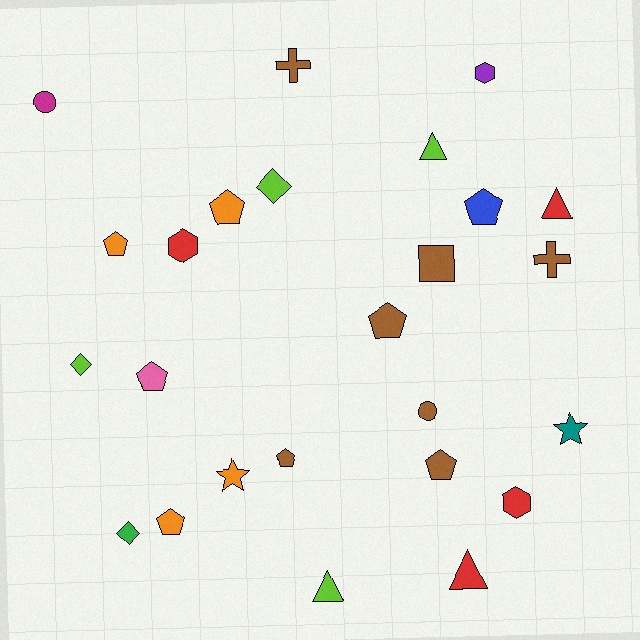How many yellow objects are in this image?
There are no yellow objects.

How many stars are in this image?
There are 2 stars.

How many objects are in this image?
There are 25 objects.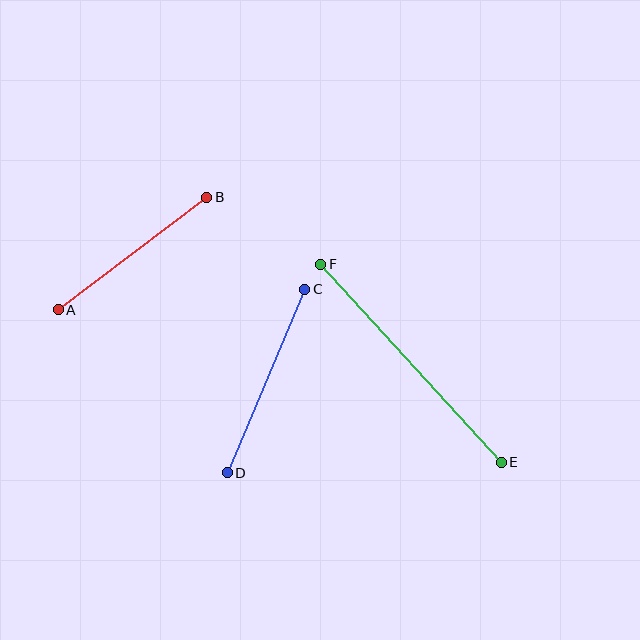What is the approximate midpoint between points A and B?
The midpoint is at approximately (132, 254) pixels.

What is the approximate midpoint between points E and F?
The midpoint is at approximately (411, 363) pixels.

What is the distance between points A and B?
The distance is approximately 187 pixels.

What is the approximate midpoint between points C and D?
The midpoint is at approximately (266, 381) pixels.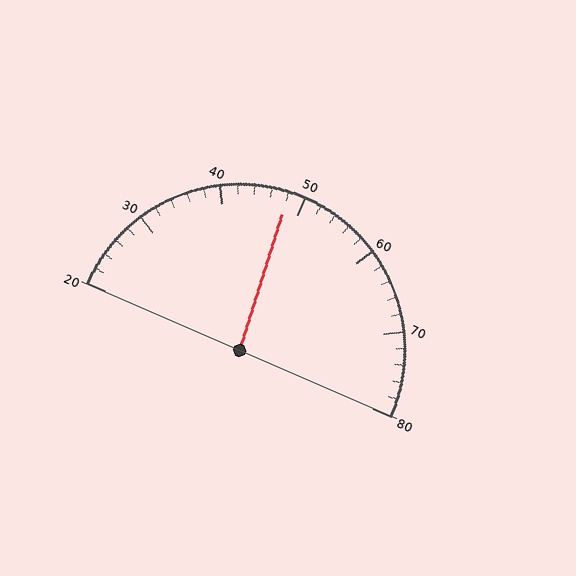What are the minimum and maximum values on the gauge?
The gauge ranges from 20 to 80.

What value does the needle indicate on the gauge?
The needle indicates approximately 48.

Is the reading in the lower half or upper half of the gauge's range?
The reading is in the lower half of the range (20 to 80).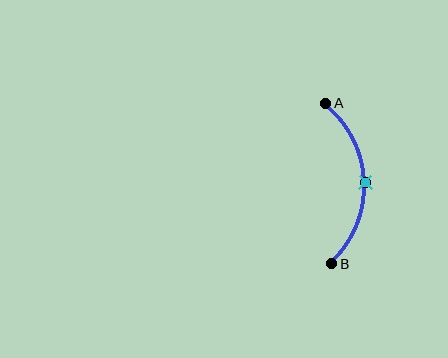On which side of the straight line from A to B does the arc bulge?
The arc bulges to the right of the straight line connecting A and B.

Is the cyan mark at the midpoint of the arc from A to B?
Yes. The cyan mark lies on the arc at equal arc-length from both A and B — it is the arc midpoint.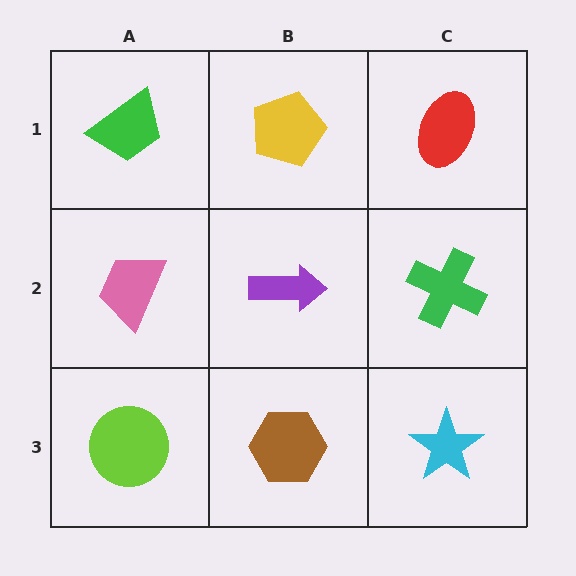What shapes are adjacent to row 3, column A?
A pink trapezoid (row 2, column A), a brown hexagon (row 3, column B).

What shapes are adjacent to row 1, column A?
A pink trapezoid (row 2, column A), a yellow pentagon (row 1, column B).